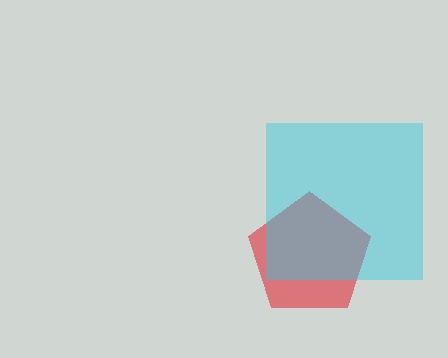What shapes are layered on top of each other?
The layered shapes are: a red pentagon, a cyan square.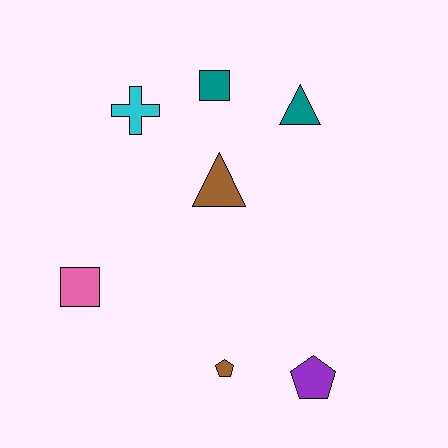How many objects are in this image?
There are 7 objects.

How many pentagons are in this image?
There are 2 pentagons.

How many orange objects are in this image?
There are no orange objects.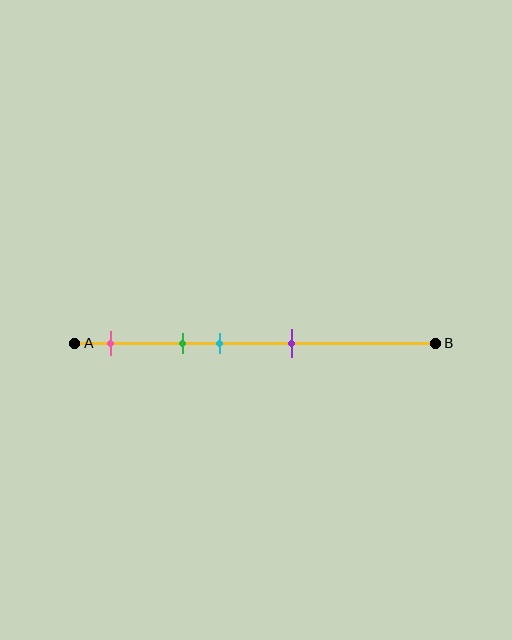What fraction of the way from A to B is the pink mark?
The pink mark is approximately 10% (0.1) of the way from A to B.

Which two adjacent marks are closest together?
The green and cyan marks are the closest adjacent pair.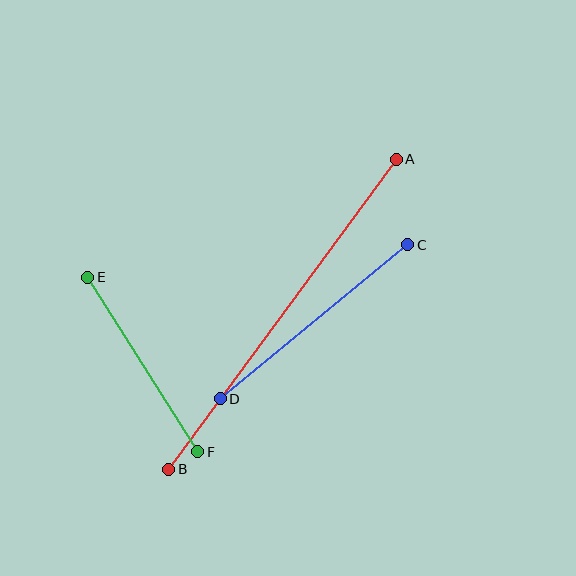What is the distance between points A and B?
The distance is approximately 385 pixels.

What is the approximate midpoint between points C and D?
The midpoint is at approximately (314, 322) pixels.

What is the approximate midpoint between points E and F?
The midpoint is at approximately (143, 365) pixels.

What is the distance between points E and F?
The distance is approximately 206 pixels.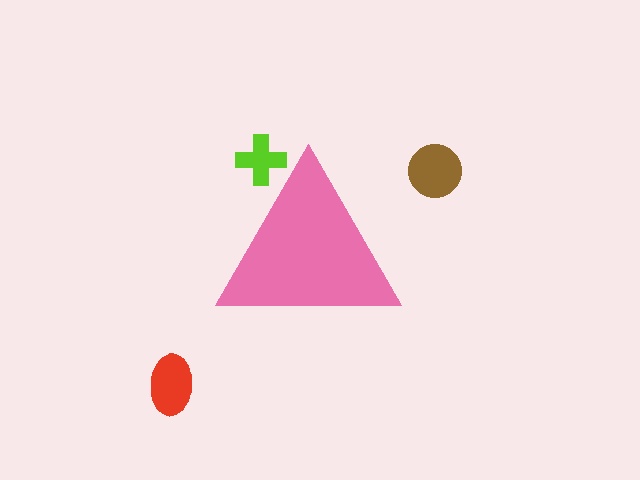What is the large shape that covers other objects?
A pink triangle.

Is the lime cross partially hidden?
Yes, the lime cross is partially hidden behind the pink triangle.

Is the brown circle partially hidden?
No, the brown circle is fully visible.